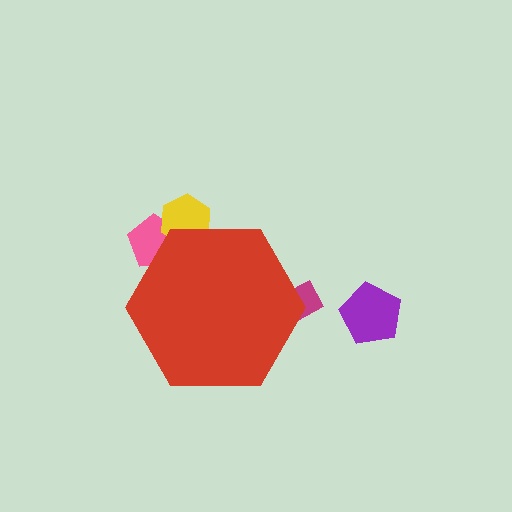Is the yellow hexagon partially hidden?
Yes, the yellow hexagon is partially hidden behind the red hexagon.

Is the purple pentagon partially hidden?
No, the purple pentagon is fully visible.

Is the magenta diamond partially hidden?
Yes, the magenta diamond is partially hidden behind the red hexagon.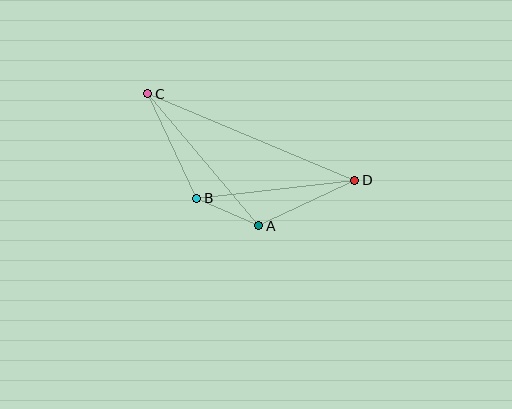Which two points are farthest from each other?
Points C and D are farthest from each other.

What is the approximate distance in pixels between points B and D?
The distance between B and D is approximately 159 pixels.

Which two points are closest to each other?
Points A and B are closest to each other.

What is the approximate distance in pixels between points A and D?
The distance between A and D is approximately 107 pixels.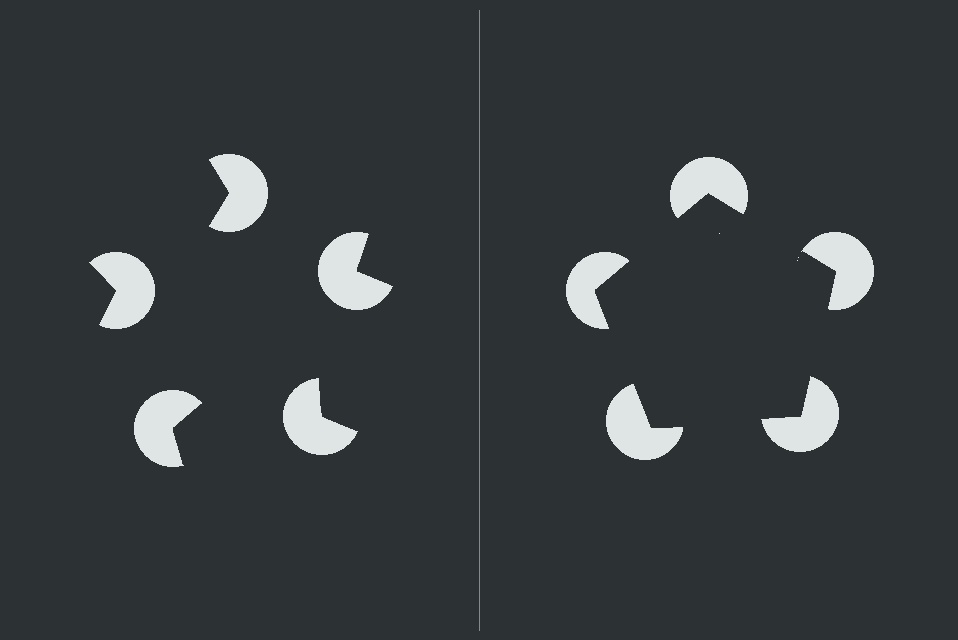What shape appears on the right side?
An illusory pentagon.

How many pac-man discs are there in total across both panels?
10 — 5 on each side.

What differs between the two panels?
The pac-man discs are positioned identically on both sides; only the wedge orientations differ. On the right they align to a pentagon; on the left they are misaligned.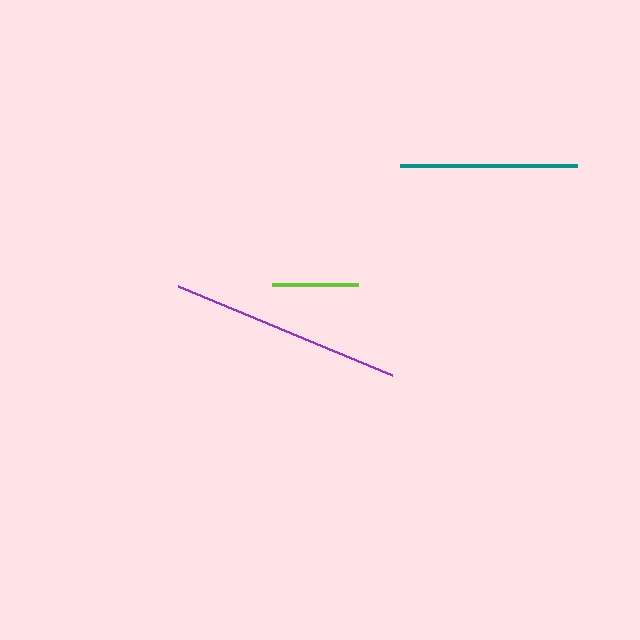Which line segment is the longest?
The purple line is the longest at approximately 232 pixels.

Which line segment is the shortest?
The lime line is the shortest at approximately 86 pixels.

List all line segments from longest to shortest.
From longest to shortest: purple, teal, lime.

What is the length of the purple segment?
The purple segment is approximately 232 pixels long.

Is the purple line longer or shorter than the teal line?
The purple line is longer than the teal line.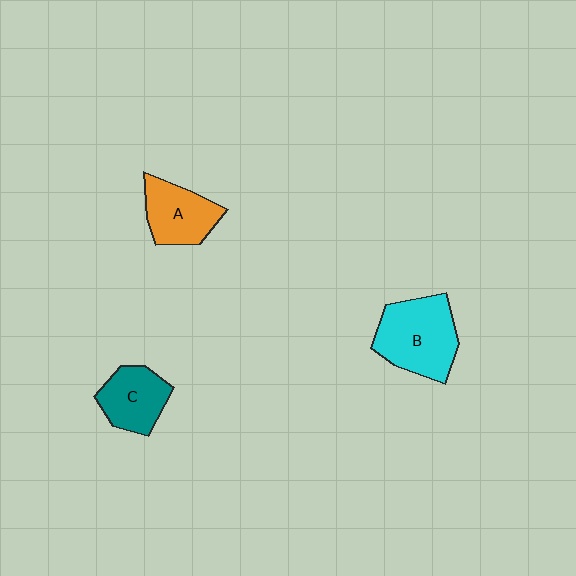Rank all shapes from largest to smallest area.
From largest to smallest: B (cyan), A (orange), C (teal).